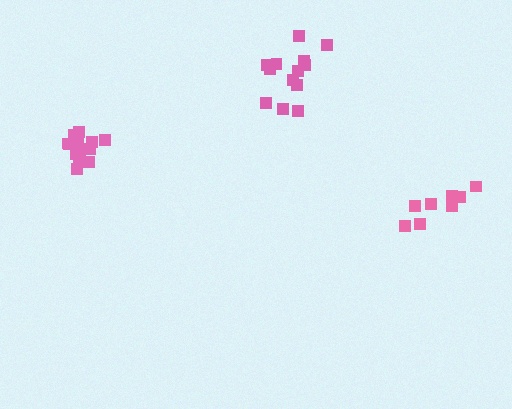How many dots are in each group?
Group 1: 14 dots, Group 2: 8 dots, Group 3: 13 dots (35 total).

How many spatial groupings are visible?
There are 3 spatial groupings.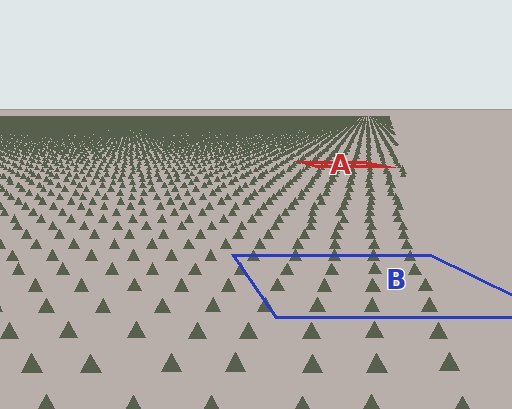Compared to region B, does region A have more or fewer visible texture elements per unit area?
Region A has more texture elements per unit area — they are packed more densely because it is farther away.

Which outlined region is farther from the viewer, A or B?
Region A is farther from the viewer — the texture elements inside it appear smaller and more densely packed.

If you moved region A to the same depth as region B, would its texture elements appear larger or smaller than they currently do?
They would appear larger. At a closer depth, the same texture elements are projected at a bigger on-screen size.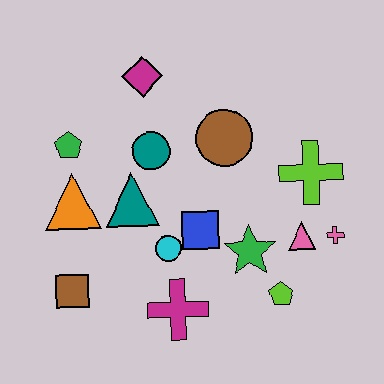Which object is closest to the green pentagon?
The orange triangle is closest to the green pentagon.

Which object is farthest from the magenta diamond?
The lime pentagon is farthest from the magenta diamond.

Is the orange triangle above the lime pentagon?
Yes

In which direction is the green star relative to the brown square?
The green star is to the right of the brown square.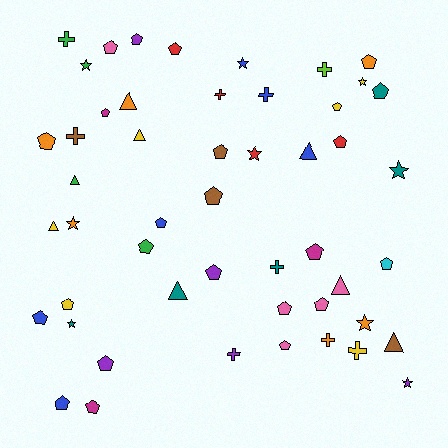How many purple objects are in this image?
There are 5 purple objects.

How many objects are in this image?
There are 50 objects.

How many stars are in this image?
There are 9 stars.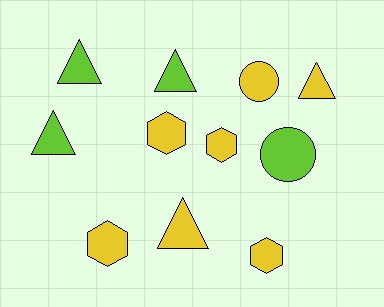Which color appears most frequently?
Yellow, with 7 objects.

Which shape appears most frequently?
Triangle, with 5 objects.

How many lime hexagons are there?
There are no lime hexagons.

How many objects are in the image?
There are 11 objects.